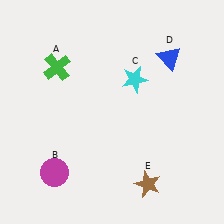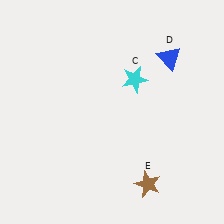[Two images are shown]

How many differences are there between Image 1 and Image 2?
There are 2 differences between the two images.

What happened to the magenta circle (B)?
The magenta circle (B) was removed in Image 2. It was in the bottom-left area of Image 1.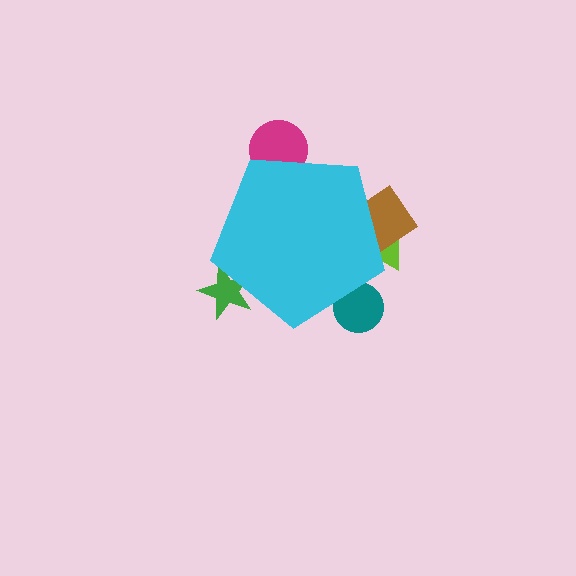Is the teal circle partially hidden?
Yes, the teal circle is partially hidden behind the cyan pentagon.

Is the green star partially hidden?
Yes, the green star is partially hidden behind the cyan pentagon.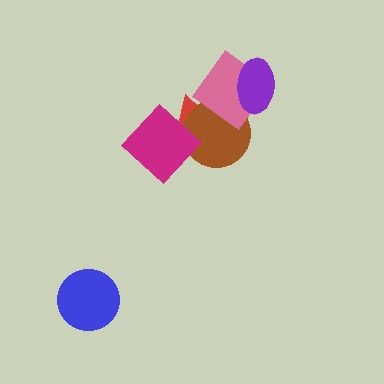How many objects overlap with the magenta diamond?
2 objects overlap with the magenta diamond.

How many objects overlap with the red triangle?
3 objects overlap with the red triangle.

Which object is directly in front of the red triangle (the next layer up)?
The brown circle is directly in front of the red triangle.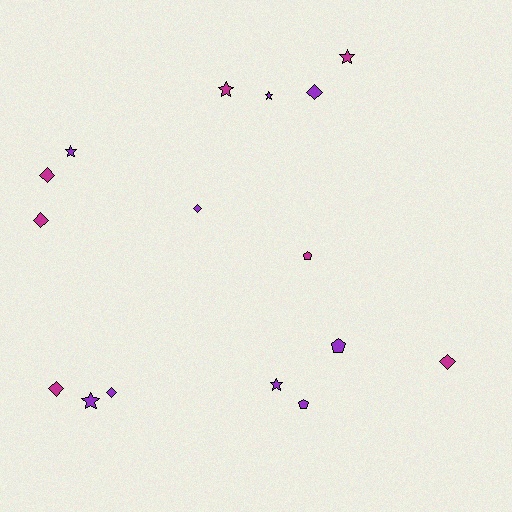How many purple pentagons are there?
There are 2 purple pentagons.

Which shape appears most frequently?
Diamond, with 7 objects.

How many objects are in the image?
There are 16 objects.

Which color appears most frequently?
Purple, with 9 objects.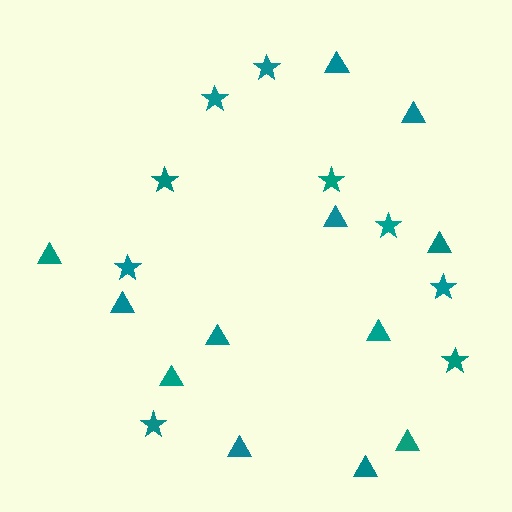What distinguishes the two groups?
There are 2 groups: one group of stars (9) and one group of triangles (12).